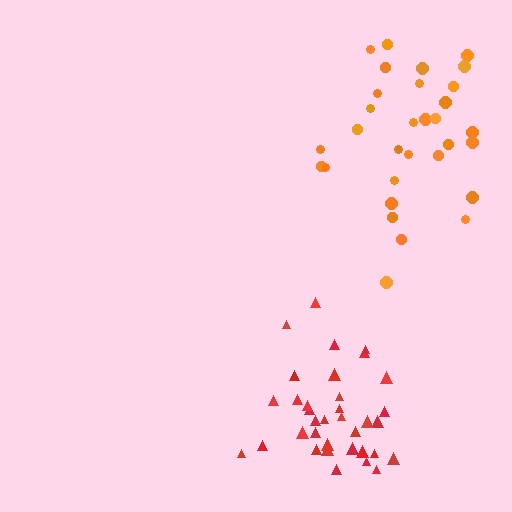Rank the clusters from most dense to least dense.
red, orange.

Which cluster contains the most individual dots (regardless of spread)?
Red (35).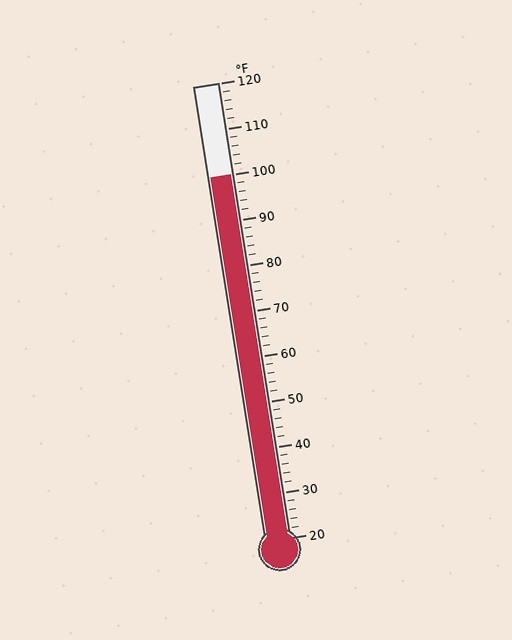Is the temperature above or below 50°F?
The temperature is above 50°F.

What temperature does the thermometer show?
The thermometer shows approximately 100°F.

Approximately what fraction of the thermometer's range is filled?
The thermometer is filled to approximately 80% of its range.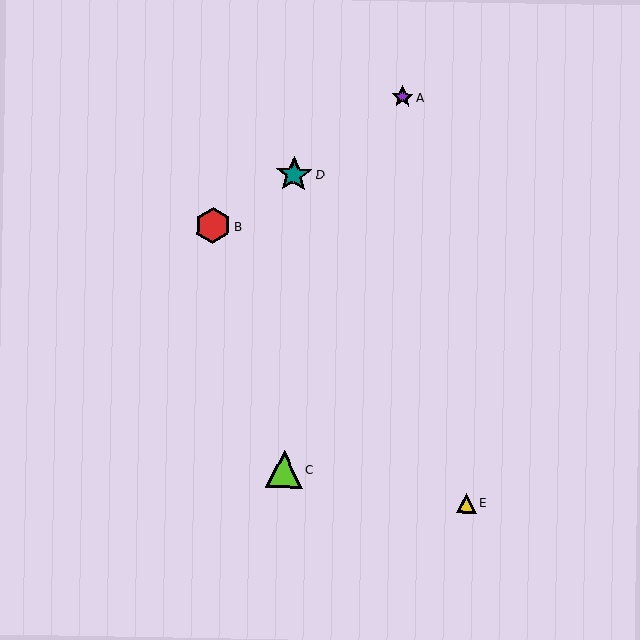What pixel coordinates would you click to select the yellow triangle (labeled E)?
Click at (466, 503) to select the yellow triangle E.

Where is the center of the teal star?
The center of the teal star is at (294, 174).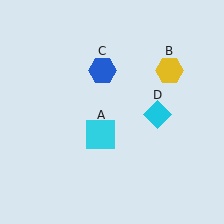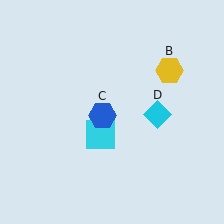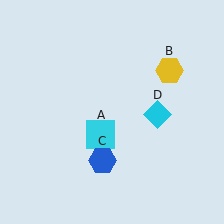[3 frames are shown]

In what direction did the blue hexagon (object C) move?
The blue hexagon (object C) moved down.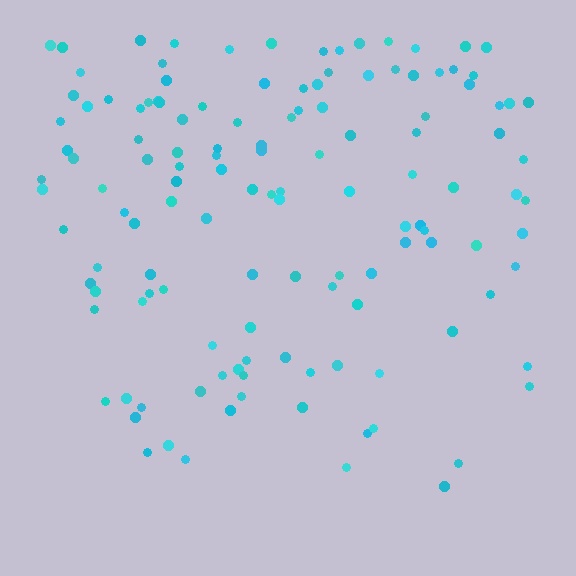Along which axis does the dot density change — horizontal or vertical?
Vertical.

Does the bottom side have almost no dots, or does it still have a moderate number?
Still a moderate number, just noticeably fewer than the top.